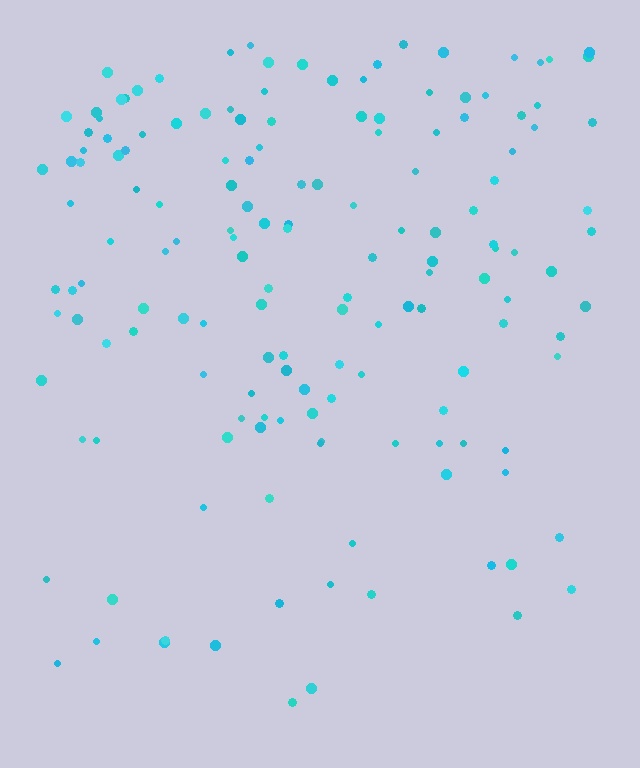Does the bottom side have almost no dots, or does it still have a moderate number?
Still a moderate number, just noticeably fewer than the top.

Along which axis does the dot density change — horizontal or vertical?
Vertical.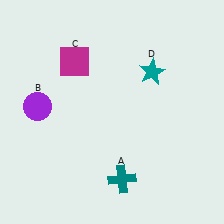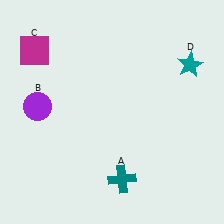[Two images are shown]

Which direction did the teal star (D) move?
The teal star (D) moved right.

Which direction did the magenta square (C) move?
The magenta square (C) moved left.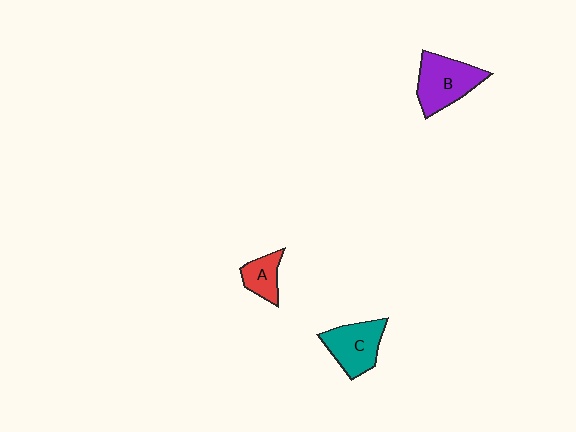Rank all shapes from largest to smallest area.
From largest to smallest: B (purple), C (teal), A (red).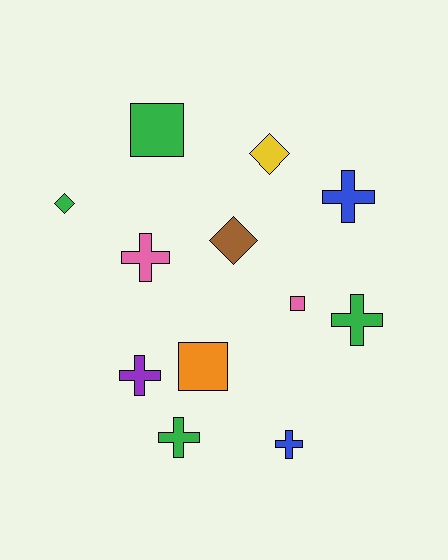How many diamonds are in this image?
There are 3 diamonds.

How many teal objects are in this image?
There are no teal objects.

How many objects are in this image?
There are 12 objects.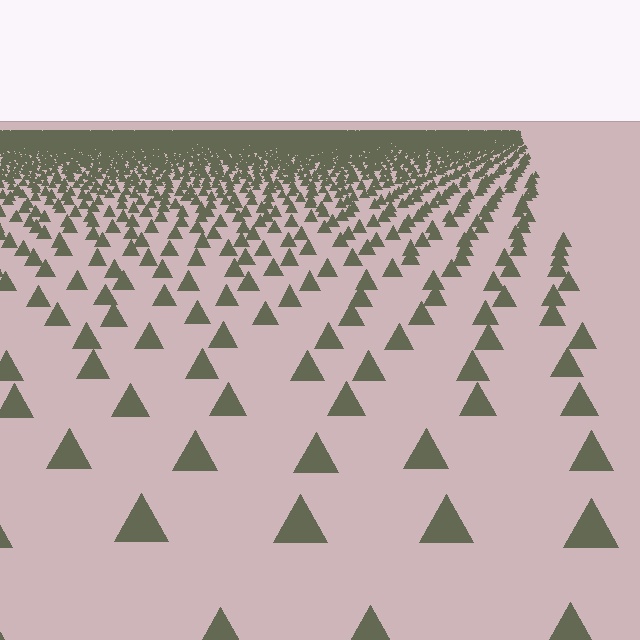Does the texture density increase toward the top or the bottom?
Density increases toward the top.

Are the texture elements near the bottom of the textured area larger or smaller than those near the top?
Larger. Near the bottom, elements are closer to the viewer and appear at a bigger on-screen size.